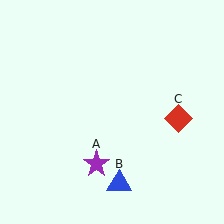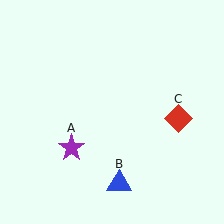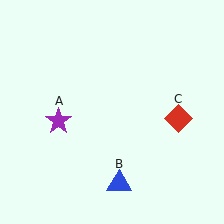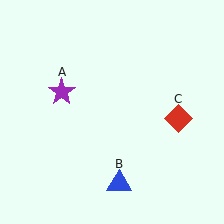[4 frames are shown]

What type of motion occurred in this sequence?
The purple star (object A) rotated clockwise around the center of the scene.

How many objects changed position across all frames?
1 object changed position: purple star (object A).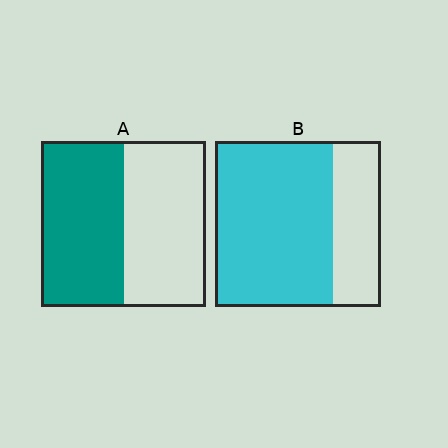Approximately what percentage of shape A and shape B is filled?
A is approximately 50% and B is approximately 70%.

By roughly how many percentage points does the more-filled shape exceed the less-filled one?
By roughly 20 percentage points (B over A).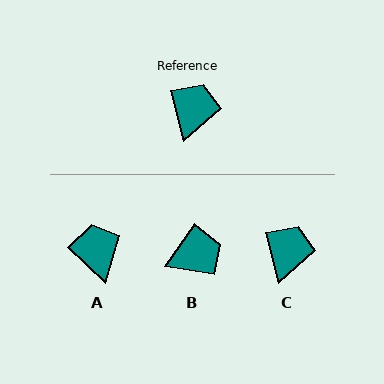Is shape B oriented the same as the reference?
No, it is off by about 49 degrees.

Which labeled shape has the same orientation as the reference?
C.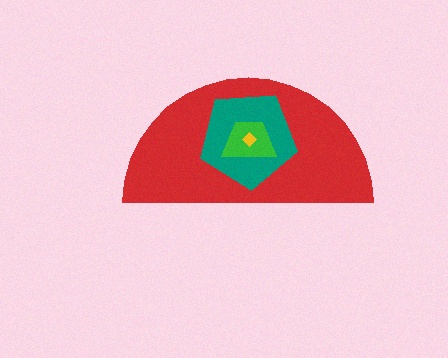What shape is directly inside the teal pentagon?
The green trapezoid.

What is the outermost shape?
The red semicircle.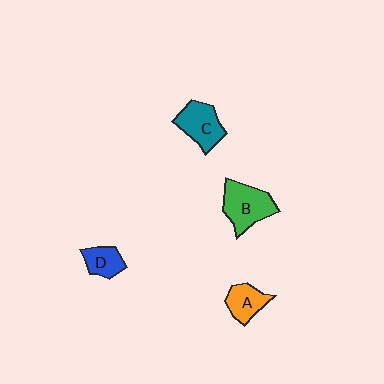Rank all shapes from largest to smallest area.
From largest to smallest: B (green), C (teal), A (orange), D (blue).